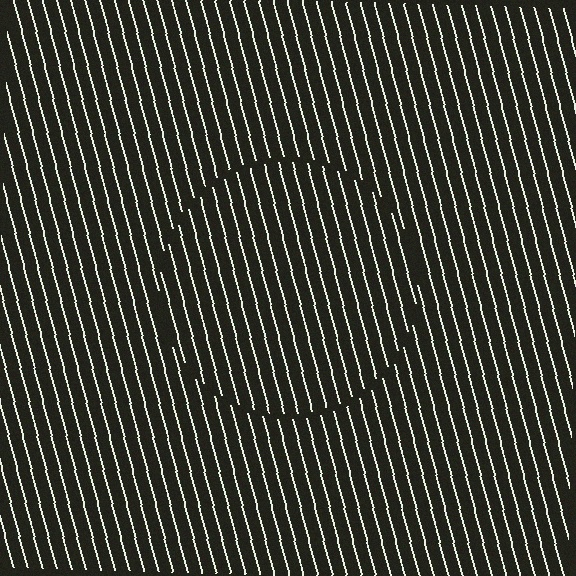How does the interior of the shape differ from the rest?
The interior of the shape contains the same grating, shifted by half a period — the contour is defined by the phase discontinuity where line-ends from the inner and outer gratings abut.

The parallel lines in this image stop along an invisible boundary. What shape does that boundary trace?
An illusory circle. The interior of the shape contains the same grating, shifted by half a period — the contour is defined by the phase discontinuity where line-ends from the inner and outer gratings abut.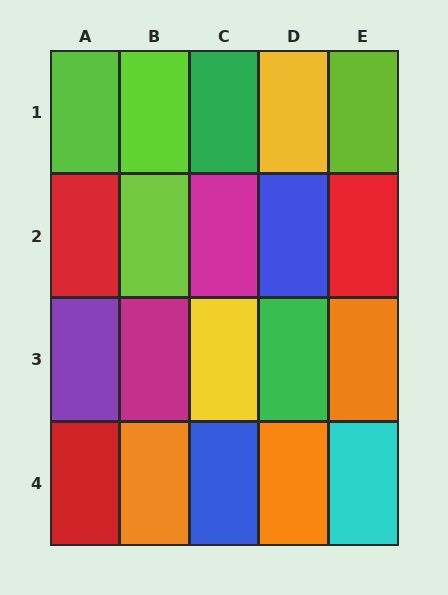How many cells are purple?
1 cell is purple.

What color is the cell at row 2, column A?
Red.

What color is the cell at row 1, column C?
Green.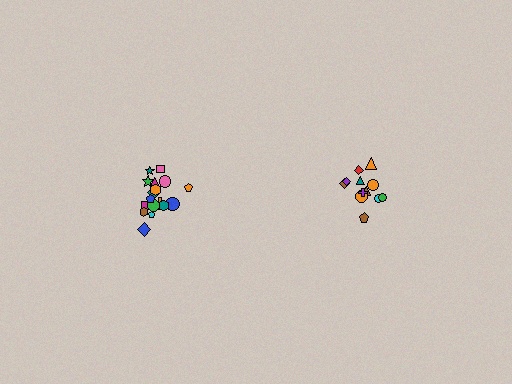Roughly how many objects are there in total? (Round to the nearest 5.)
Roughly 30 objects in total.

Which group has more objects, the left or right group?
The left group.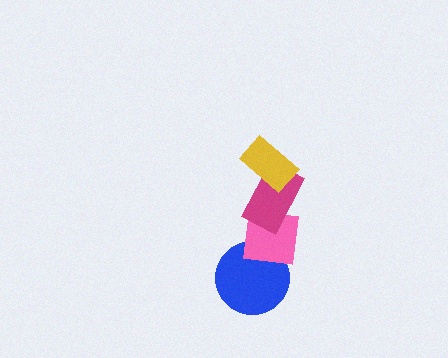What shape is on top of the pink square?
The magenta rectangle is on top of the pink square.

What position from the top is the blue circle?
The blue circle is 4th from the top.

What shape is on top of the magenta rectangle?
The yellow rectangle is on top of the magenta rectangle.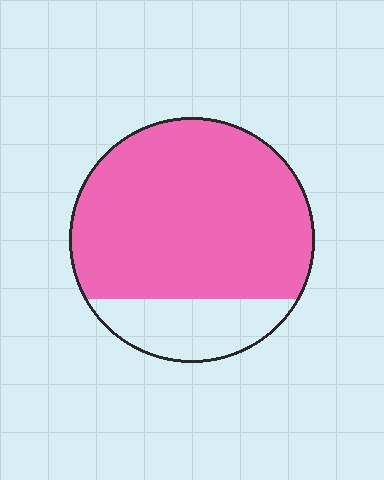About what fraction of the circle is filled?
About four fifths (4/5).